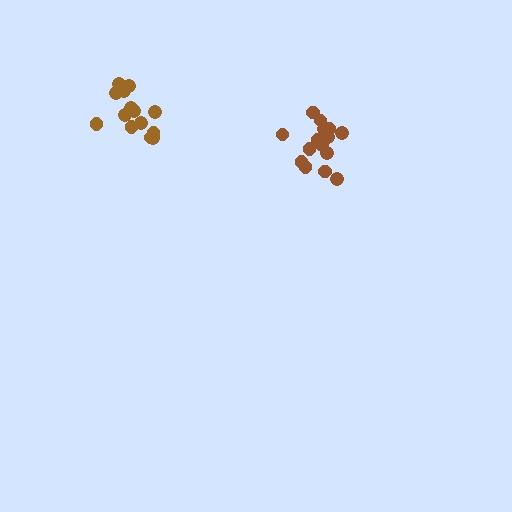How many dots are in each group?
Group 1: 14 dots, Group 2: 15 dots (29 total).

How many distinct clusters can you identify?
There are 2 distinct clusters.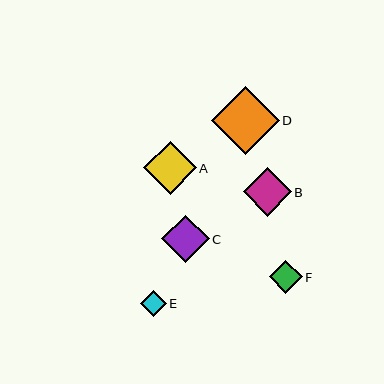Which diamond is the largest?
Diamond D is the largest with a size of approximately 68 pixels.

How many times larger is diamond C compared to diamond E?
Diamond C is approximately 1.8 times the size of diamond E.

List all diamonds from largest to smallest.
From largest to smallest: D, A, B, C, F, E.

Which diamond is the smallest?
Diamond E is the smallest with a size of approximately 26 pixels.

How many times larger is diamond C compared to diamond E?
Diamond C is approximately 1.8 times the size of diamond E.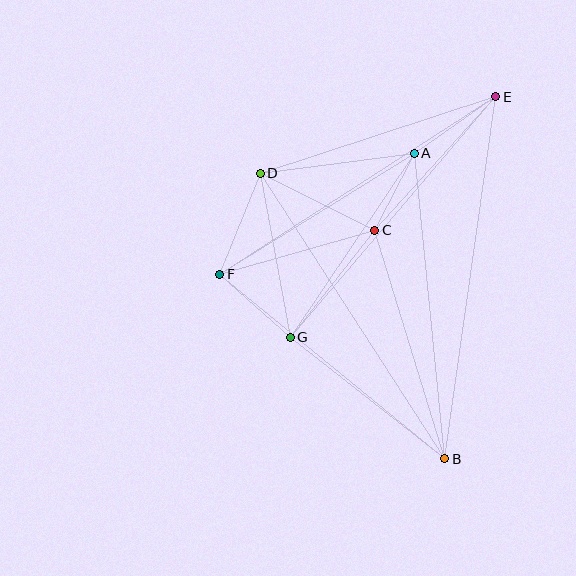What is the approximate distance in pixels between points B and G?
The distance between B and G is approximately 197 pixels.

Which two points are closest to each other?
Points A and C are closest to each other.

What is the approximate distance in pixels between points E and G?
The distance between E and G is approximately 316 pixels.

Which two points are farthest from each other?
Points B and E are farthest from each other.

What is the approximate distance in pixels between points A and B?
The distance between A and B is approximately 307 pixels.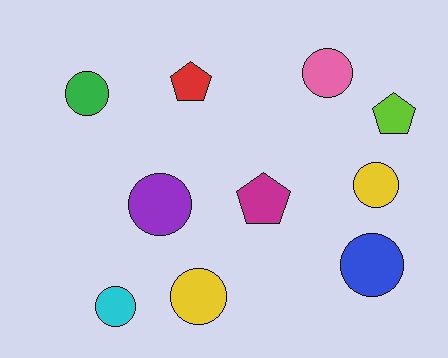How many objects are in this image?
There are 10 objects.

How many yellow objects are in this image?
There are 2 yellow objects.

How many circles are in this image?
There are 7 circles.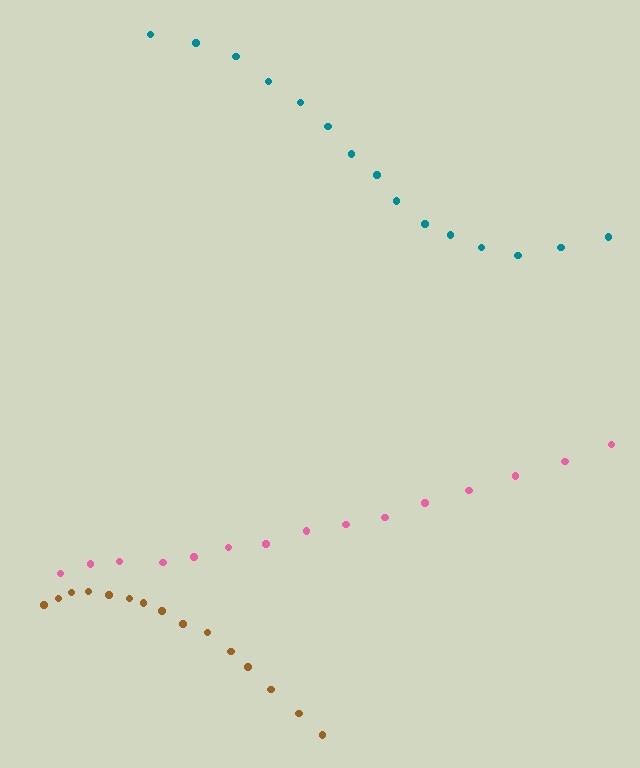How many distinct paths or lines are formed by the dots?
There are 3 distinct paths.